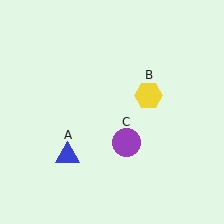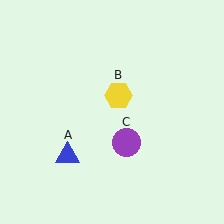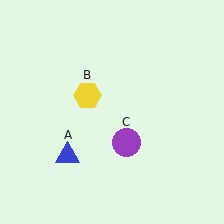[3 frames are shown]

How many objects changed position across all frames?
1 object changed position: yellow hexagon (object B).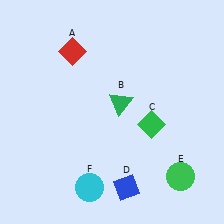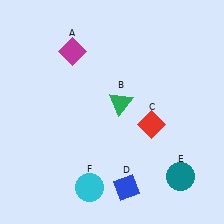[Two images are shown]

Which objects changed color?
A changed from red to magenta. C changed from green to red. E changed from green to teal.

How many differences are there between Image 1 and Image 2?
There are 3 differences between the two images.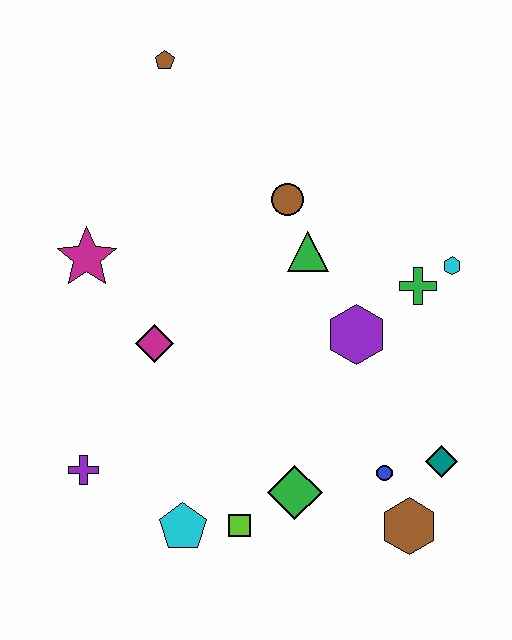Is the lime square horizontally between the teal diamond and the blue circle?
No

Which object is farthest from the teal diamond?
The brown pentagon is farthest from the teal diamond.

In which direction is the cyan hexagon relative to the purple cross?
The cyan hexagon is to the right of the purple cross.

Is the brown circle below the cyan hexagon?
No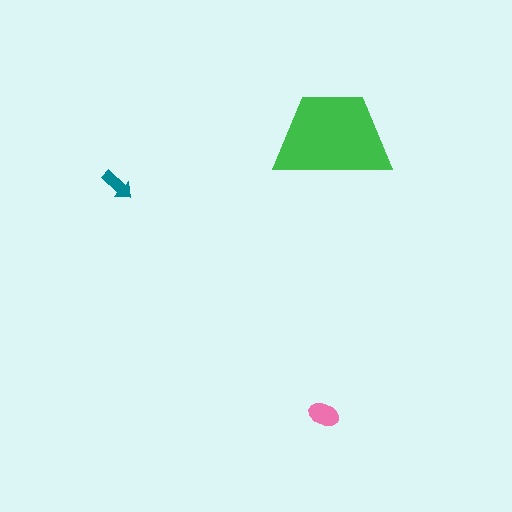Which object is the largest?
The green trapezoid.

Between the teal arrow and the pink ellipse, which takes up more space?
The pink ellipse.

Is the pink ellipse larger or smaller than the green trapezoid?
Smaller.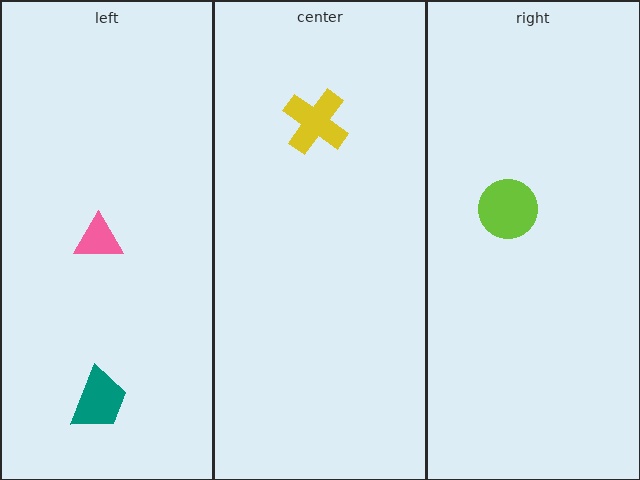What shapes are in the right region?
The lime circle.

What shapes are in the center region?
The yellow cross.